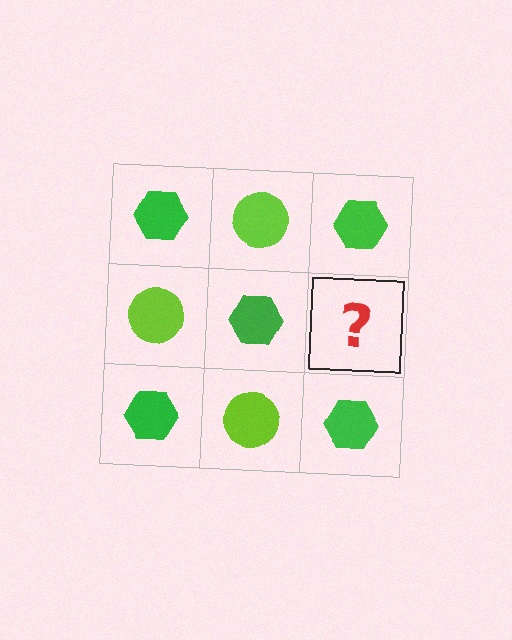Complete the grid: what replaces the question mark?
The question mark should be replaced with a lime circle.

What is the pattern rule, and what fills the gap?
The rule is that it alternates green hexagon and lime circle in a checkerboard pattern. The gap should be filled with a lime circle.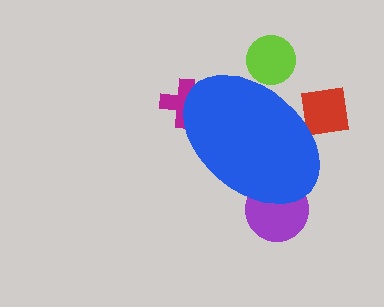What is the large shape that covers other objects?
A blue ellipse.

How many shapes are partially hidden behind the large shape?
4 shapes are partially hidden.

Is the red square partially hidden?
Yes, the red square is partially hidden behind the blue ellipse.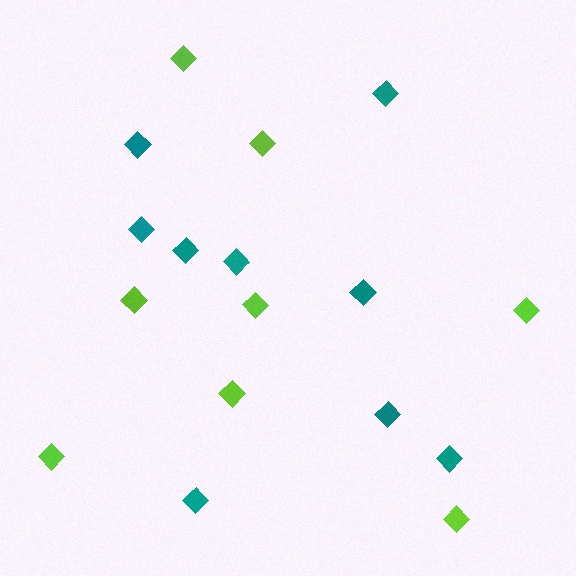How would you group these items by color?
There are 2 groups: one group of lime diamonds (8) and one group of teal diamonds (9).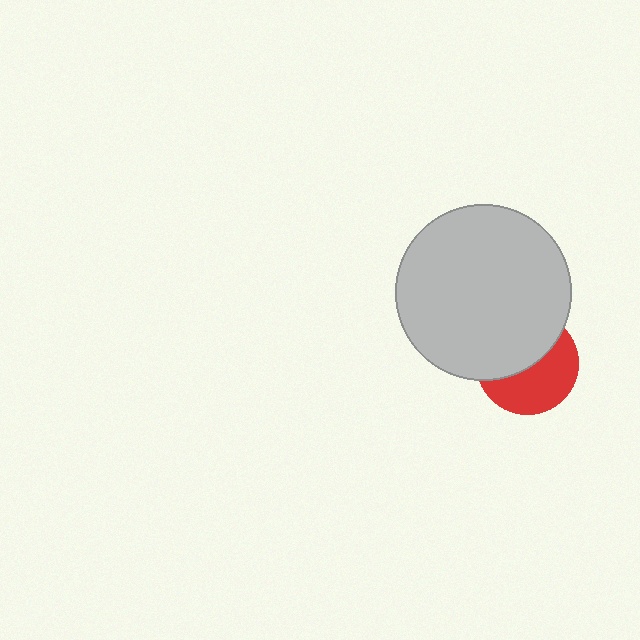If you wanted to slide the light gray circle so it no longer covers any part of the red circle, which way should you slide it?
Slide it up — that is the most direct way to separate the two shapes.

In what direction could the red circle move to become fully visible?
The red circle could move down. That would shift it out from behind the light gray circle entirely.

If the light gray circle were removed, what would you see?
You would see the complete red circle.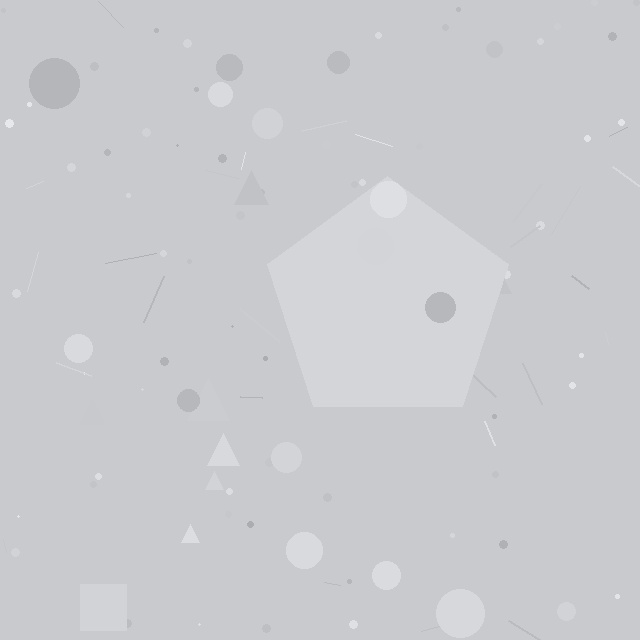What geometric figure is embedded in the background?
A pentagon is embedded in the background.